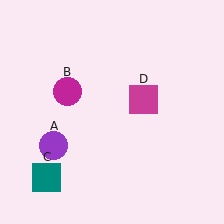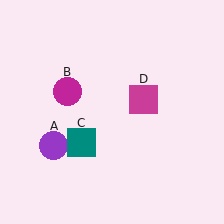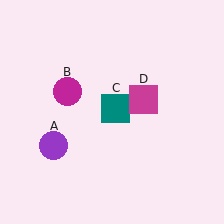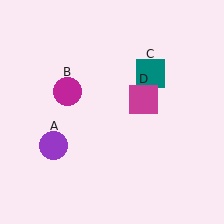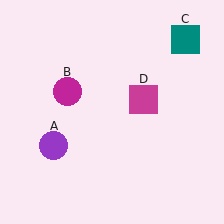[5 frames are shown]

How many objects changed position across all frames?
1 object changed position: teal square (object C).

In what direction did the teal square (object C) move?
The teal square (object C) moved up and to the right.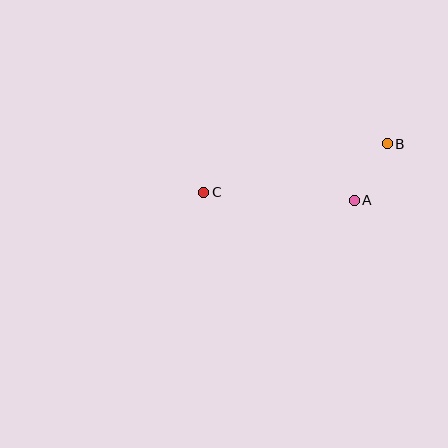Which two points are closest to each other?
Points A and B are closest to each other.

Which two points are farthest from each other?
Points B and C are farthest from each other.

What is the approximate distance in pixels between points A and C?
The distance between A and C is approximately 151 pixels.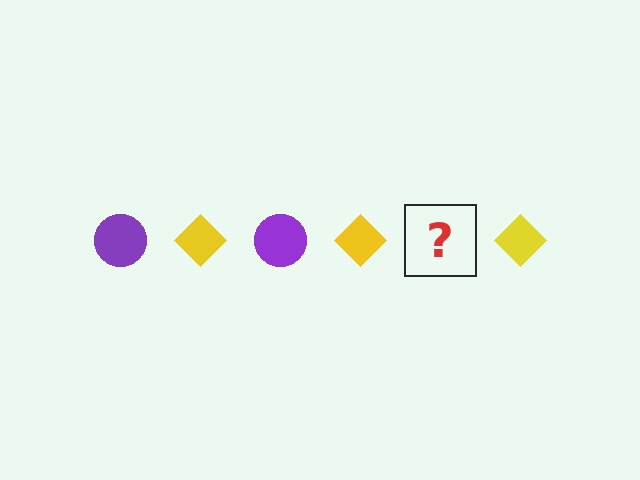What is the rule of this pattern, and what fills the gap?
The rule is that the pattern alternates between purple circle and yellow diamond. The gap should be filled with a purple circle.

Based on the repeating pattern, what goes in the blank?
The blank should be a purple circle.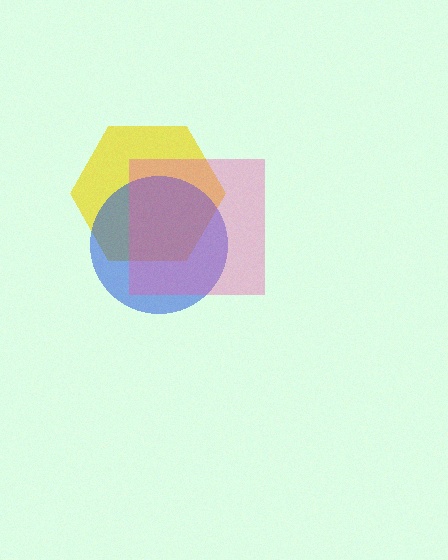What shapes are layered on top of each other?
The layered shapes are: a yellow hexagon, a blue circle, a pink square.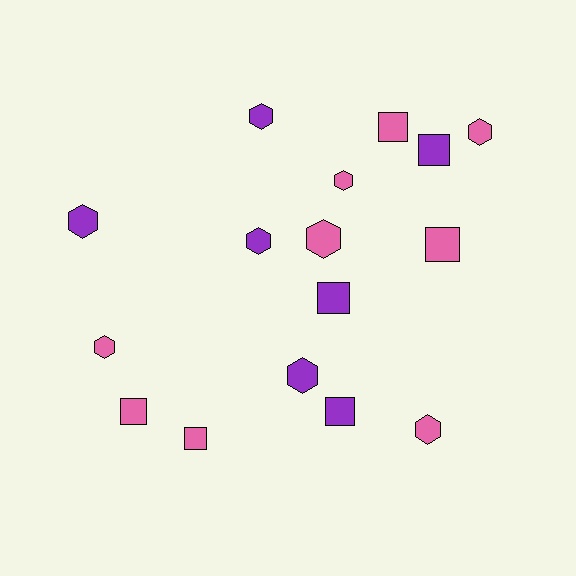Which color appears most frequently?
Pink, with 9 objects.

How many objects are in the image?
There are 16 objects.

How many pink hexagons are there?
There are 5 pink hexagons.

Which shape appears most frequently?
Hexagon, with 9 objects.